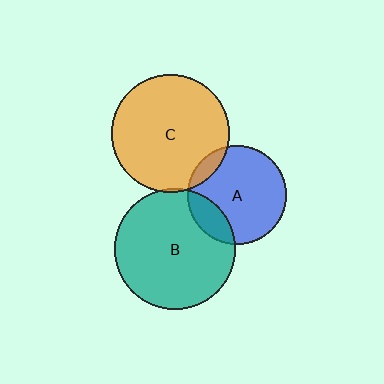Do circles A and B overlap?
Yes.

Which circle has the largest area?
Circle B (teal).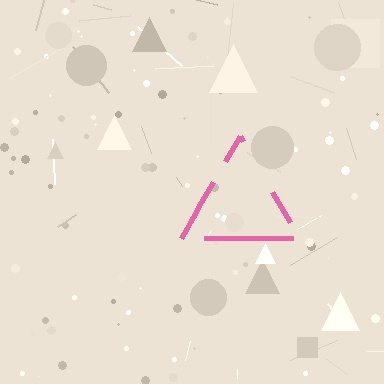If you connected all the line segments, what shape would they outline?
They would outline a triangle.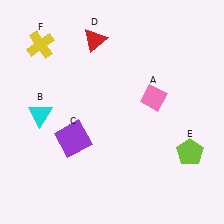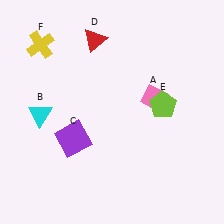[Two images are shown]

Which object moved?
The lime pentagon (E) moved up.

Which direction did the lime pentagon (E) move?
The lime pentagon (E) moved up.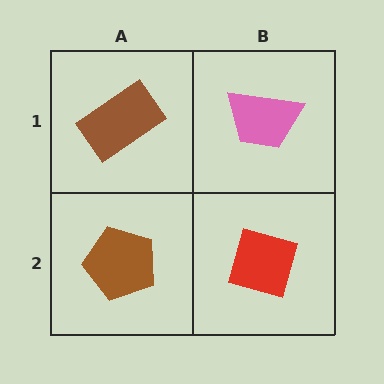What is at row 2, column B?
A red diamond.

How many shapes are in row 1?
2 shapes.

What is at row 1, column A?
A brown rectangle.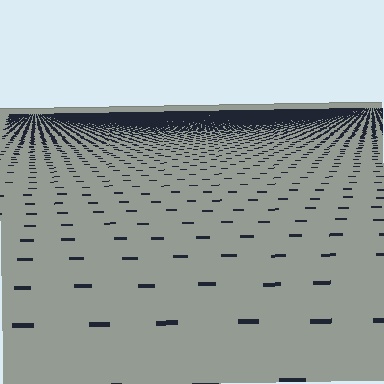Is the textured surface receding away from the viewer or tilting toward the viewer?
The surface is receding away from the viewer. Texture elements get smaller and denser toward the top.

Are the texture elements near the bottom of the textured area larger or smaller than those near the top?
Larger. Near the bottom, elements are closer to the viewer and appear at a bigger on-screen size.